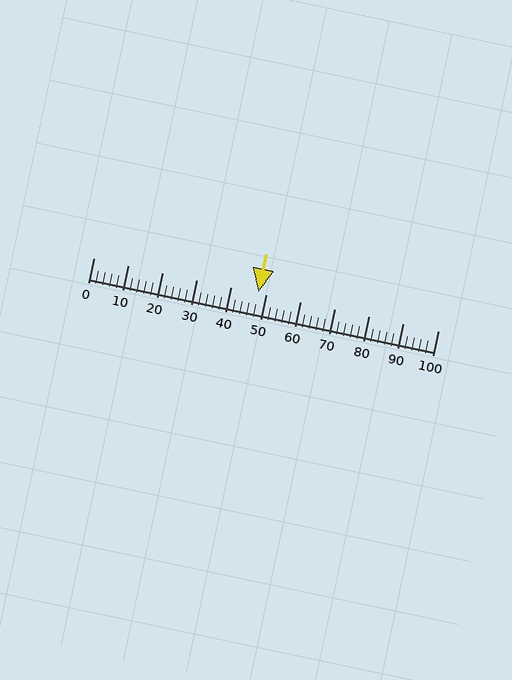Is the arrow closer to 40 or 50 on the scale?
The arrow is closer to 50.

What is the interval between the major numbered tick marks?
The major tick marks are spaced 10 units apart.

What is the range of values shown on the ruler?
The ruler shows values from 0 to 100.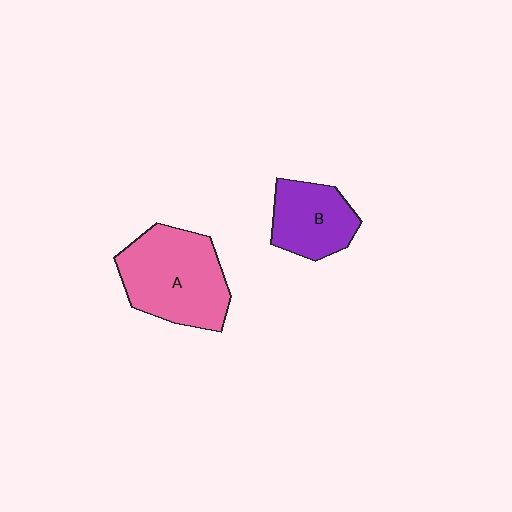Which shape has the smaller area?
Shape B (purple).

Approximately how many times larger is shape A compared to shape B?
Approximately 1.6 times.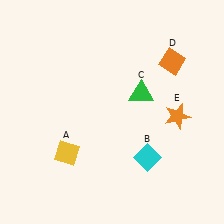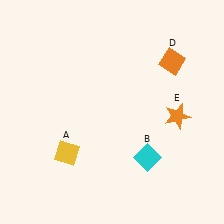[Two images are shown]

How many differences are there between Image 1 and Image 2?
There is 1 difference between the two images.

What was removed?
The green triangle (C) was removed in Image 2.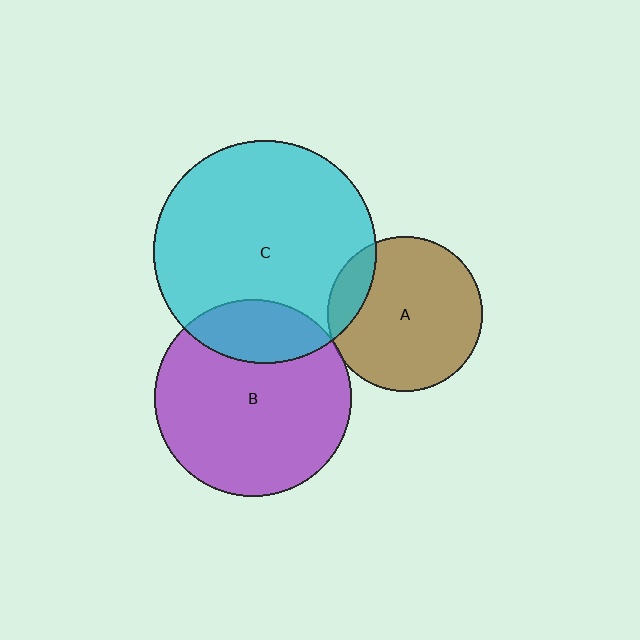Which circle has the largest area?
Circle C (cyan).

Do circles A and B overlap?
Yes.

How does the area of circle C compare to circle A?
Approximately 2.1 times.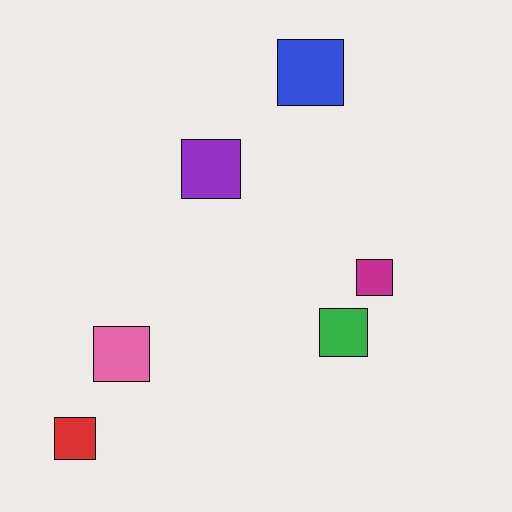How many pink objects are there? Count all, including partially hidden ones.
There is 1 pink object.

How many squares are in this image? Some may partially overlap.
There are 6 squares.